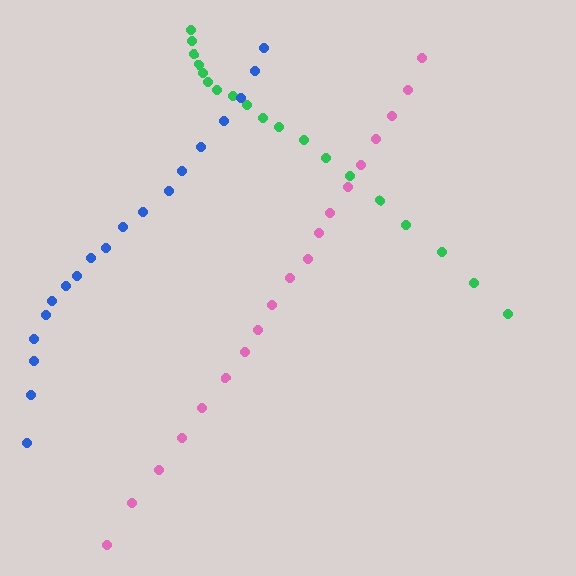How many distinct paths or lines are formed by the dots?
There are 3 distinct paths.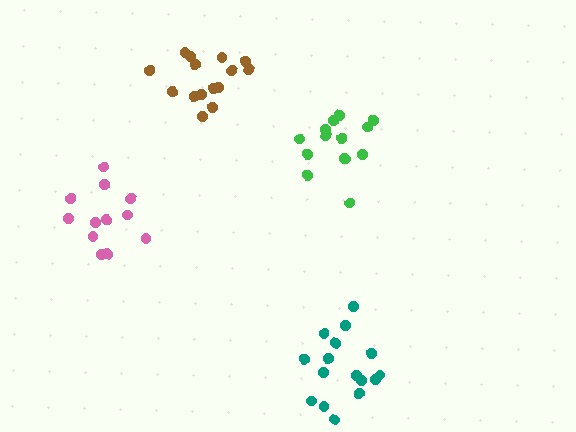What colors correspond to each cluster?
The clusters are colored: brown, teal, green, pink.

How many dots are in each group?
Group 1: 15 dots, Group 2: 16 dots, Group 3: 14 dots, Group 4: 12 dots (57 total).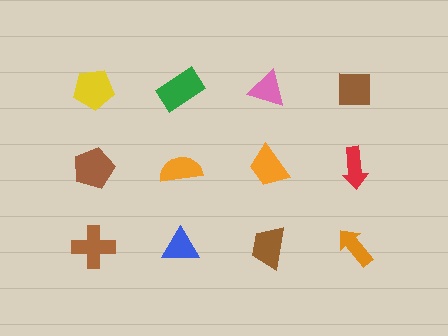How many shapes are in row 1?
4 shapes.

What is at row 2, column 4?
A red arrow.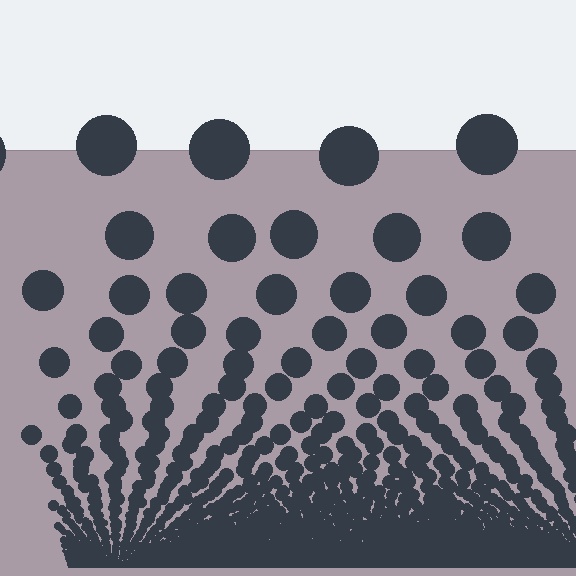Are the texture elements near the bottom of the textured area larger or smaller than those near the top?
Smaller. The gradient is inverted — elements near the bottom are smaller and denser.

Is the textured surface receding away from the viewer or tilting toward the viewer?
The surface appears to tilt toward the viewer. Texture elements get larger and sparser toward the top.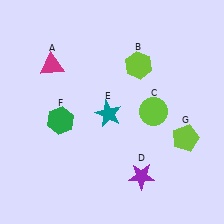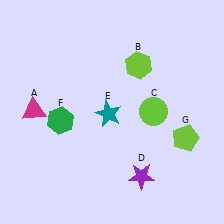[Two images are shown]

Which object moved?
The magenta triangle (A) moved down.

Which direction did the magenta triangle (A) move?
The magenta triangle (A) moved down.